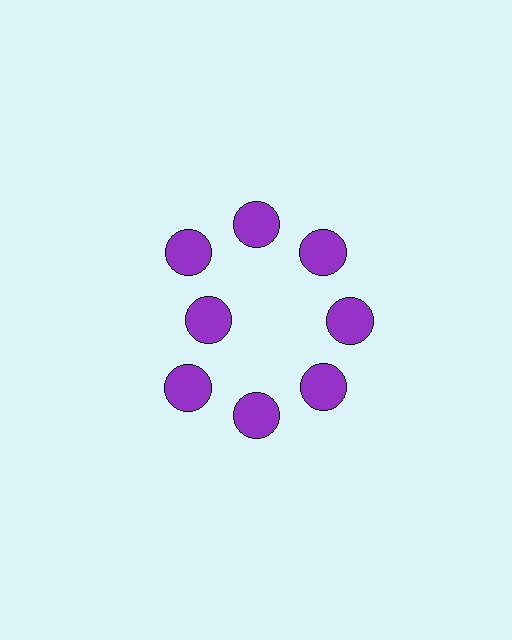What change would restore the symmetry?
The symmetry would be restored by moving it outward, back onto the ring so that all 8 circles sit at equal angles and equal distance from the center.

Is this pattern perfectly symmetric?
No. The 8 purple circles are arranged in a ring, but one element near the 9 o'clock position is pulled inward toward the center, breaking the 8-fold rotational symmetry.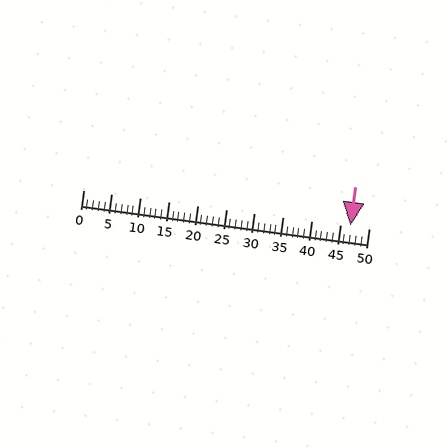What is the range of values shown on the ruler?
The ruler shows values from 0 to 50.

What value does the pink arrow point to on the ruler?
The pink arrow points to approximately 47.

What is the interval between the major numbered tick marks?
The major tick marks are spaced 5 units apart.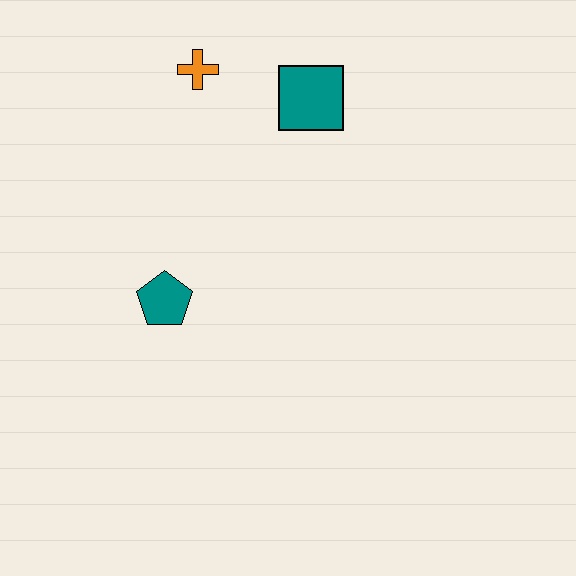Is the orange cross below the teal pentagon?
No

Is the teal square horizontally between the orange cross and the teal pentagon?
No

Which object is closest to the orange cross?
The teal square is closest to the orange cross.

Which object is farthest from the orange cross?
The teal pentagon is farthest from the orange cross.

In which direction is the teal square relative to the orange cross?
The teal square is to the right of the orange cross.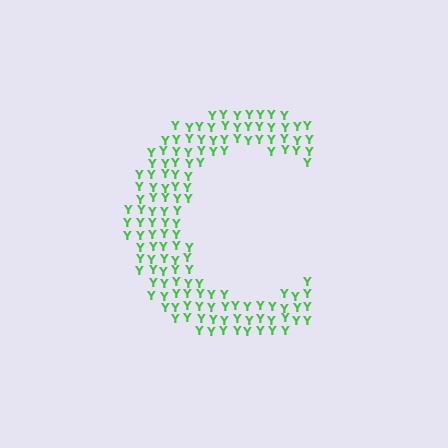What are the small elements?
The small elements are letter Y's.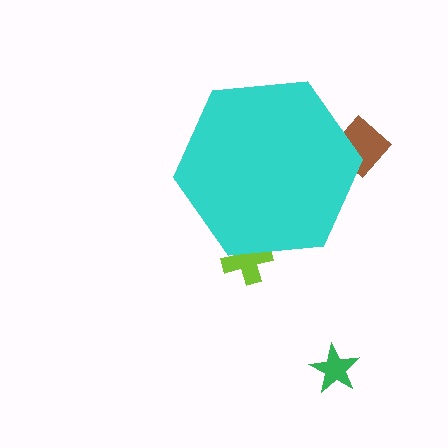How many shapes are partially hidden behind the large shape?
2 shapes are partially hidden.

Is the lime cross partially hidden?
Yes, the lime cross is partially hidden behind the cyan hexagon.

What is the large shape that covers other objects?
A cyan hexagon.